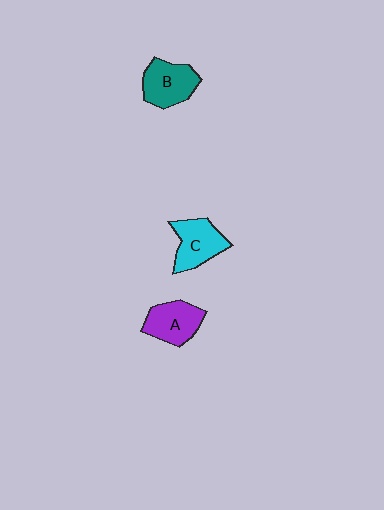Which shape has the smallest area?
Shape A (purple).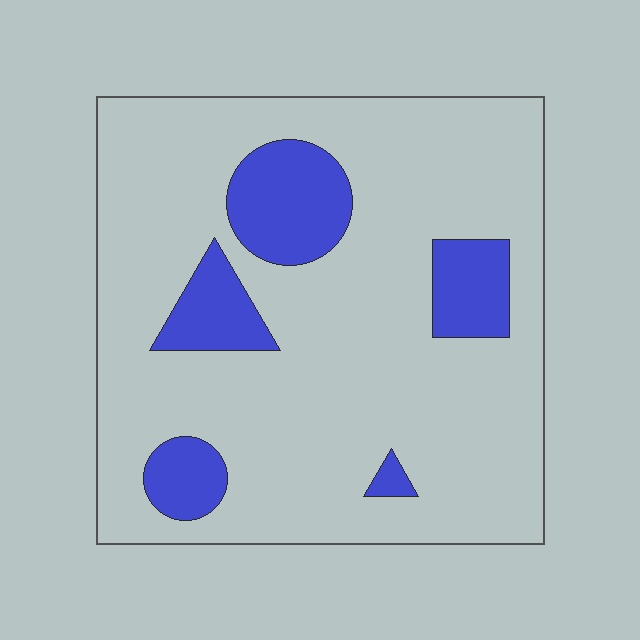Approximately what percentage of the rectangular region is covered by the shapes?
Approximately 15%.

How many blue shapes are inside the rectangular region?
5.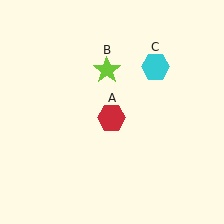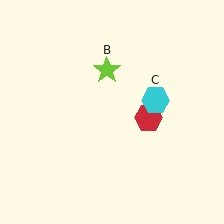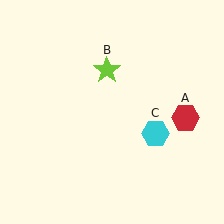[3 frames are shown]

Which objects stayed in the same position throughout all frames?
Lime star (object B) remained stationary.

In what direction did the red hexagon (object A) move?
The red hexagon (object A) moved right.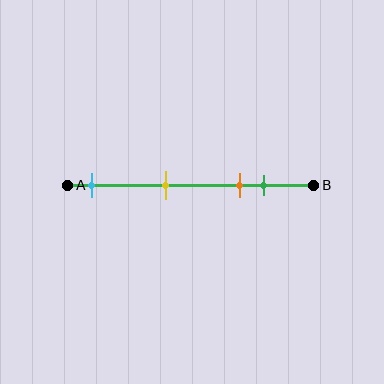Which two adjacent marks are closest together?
The orange and green marks are the closest adjacent pair.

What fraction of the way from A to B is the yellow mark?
The yellow mark is approximately 40% (0.4) of the way from A to B.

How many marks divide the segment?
There are 4 marks dividing the segment.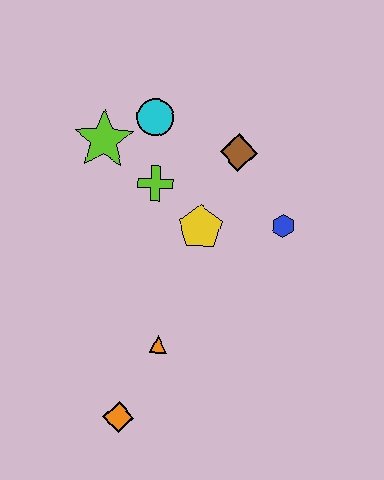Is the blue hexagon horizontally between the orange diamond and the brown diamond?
No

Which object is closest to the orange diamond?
The orange triangle is closest to the orange diamond.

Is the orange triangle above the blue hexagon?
No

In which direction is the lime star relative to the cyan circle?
The lime star is to the left of the cyan circle.